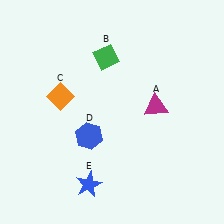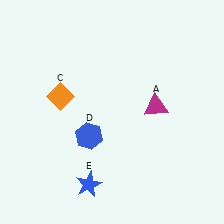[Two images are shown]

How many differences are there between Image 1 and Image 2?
There is 1 difference between the two images.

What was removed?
The green diamond (B) was removed in Image 2.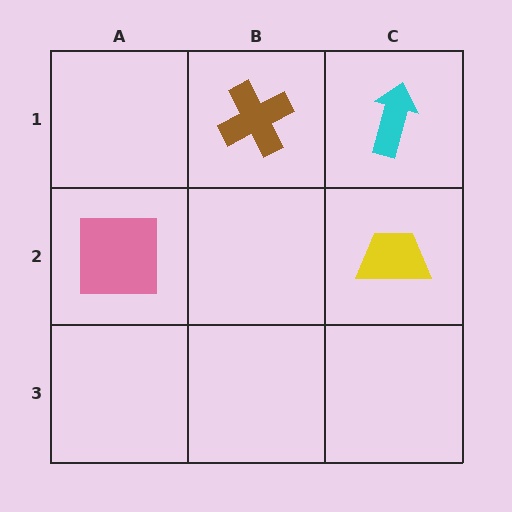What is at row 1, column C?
A cyan arrow.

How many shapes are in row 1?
2 shapes.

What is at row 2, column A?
A pink square.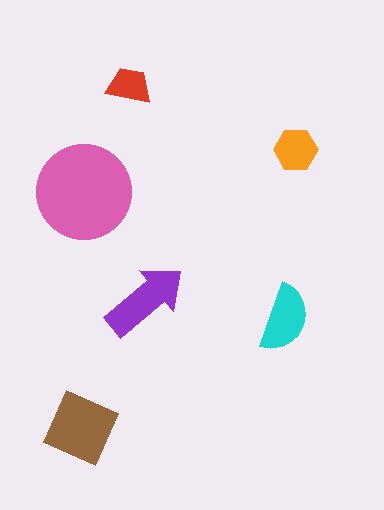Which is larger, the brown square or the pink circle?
The pink circle.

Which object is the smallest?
The red trapezoid.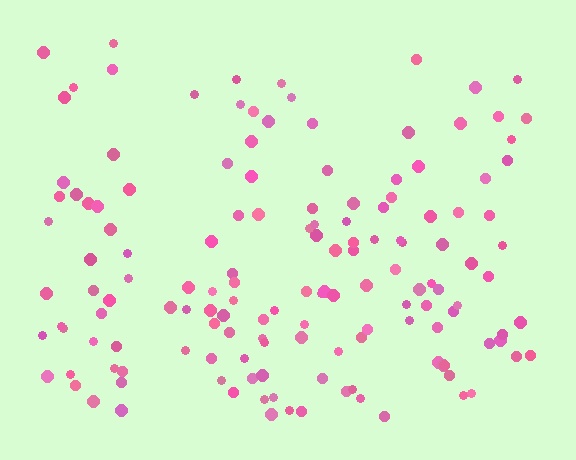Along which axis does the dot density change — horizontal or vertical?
Vertical.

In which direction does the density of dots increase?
From top to bottom, with the bottom side densest.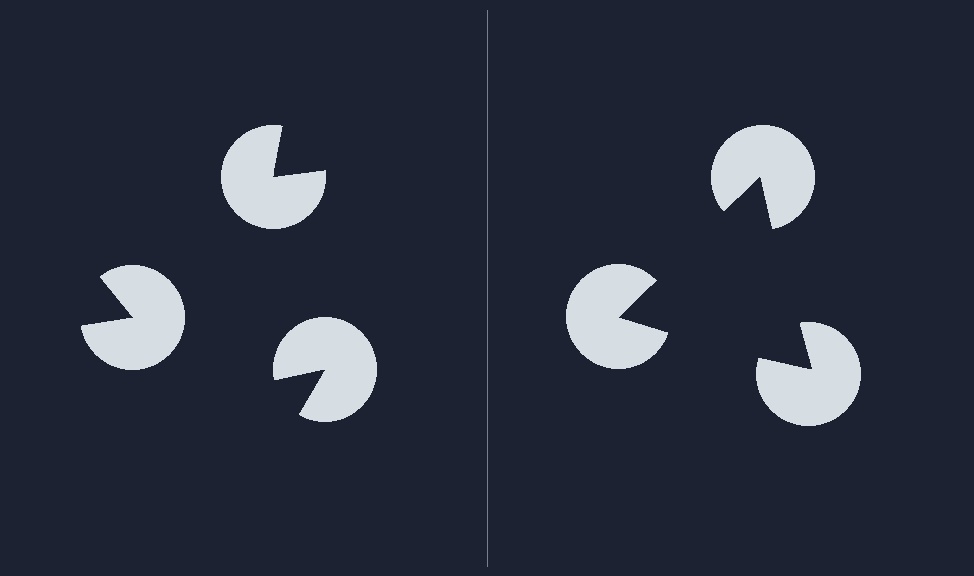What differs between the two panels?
The pac-man discs are positioned identically on both sides; only the wedge orientations differ. On the right they align to a triangle; on the left they are misaligned.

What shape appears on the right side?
An illusory triangle.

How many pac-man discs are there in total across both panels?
6 — 3 on each side.